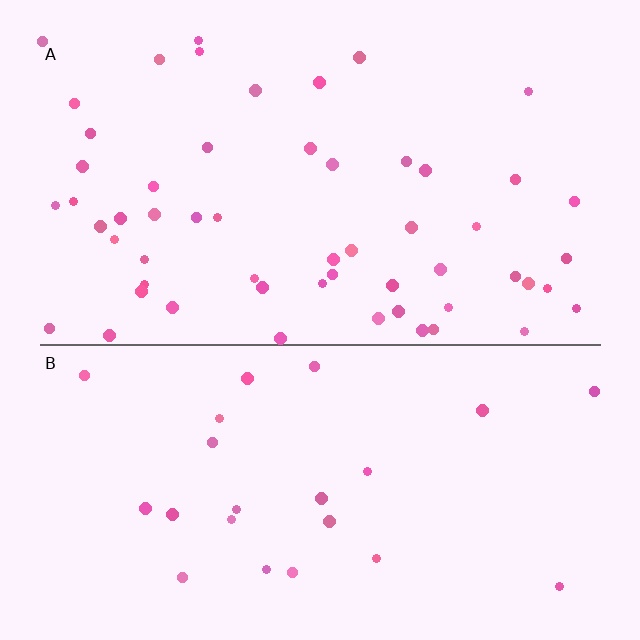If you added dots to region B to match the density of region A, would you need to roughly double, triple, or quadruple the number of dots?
Approximately double.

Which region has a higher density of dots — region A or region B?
A (the top).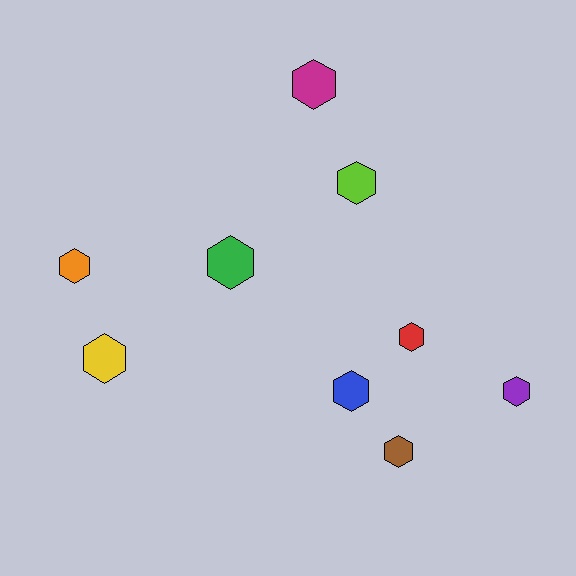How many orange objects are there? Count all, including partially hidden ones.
There is 1 orange object.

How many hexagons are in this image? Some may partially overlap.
There are 9 hexagons.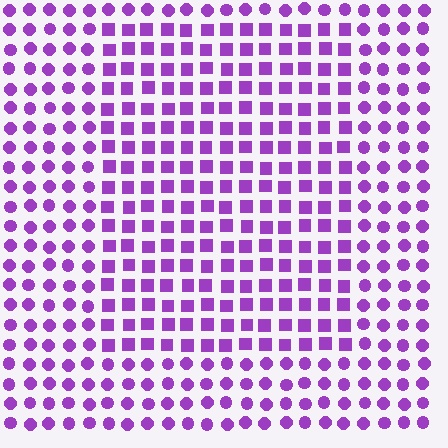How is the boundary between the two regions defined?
The boundary is defined by a change in element shape: squares inside vs. circles outside. All elements share the same color and spacing.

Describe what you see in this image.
The image is filled with small purple elements arranged in a uniform grid. A rectangle-shaped region contains squares, while the surrounding area contains circles. The boundary is defined purely by the change in element shape.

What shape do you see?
I see a rectangle.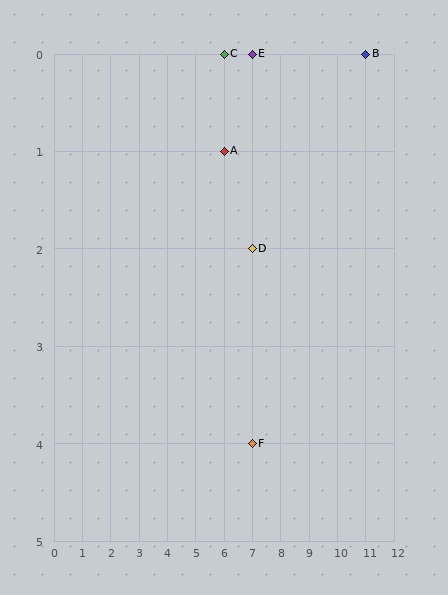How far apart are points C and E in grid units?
Points C and E are 1 column apart.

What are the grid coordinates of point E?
Point E is at grid coordinates (7, 0).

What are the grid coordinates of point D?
Point D is at grid coordinates (7, 2).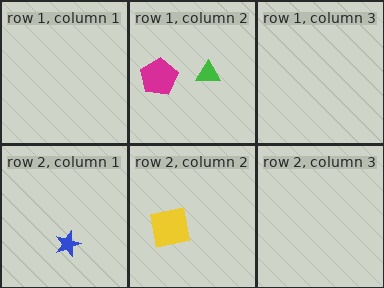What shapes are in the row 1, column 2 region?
The green triangle, the magenta pentagon.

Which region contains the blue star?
The row 2, column 1 region.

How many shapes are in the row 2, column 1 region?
1.